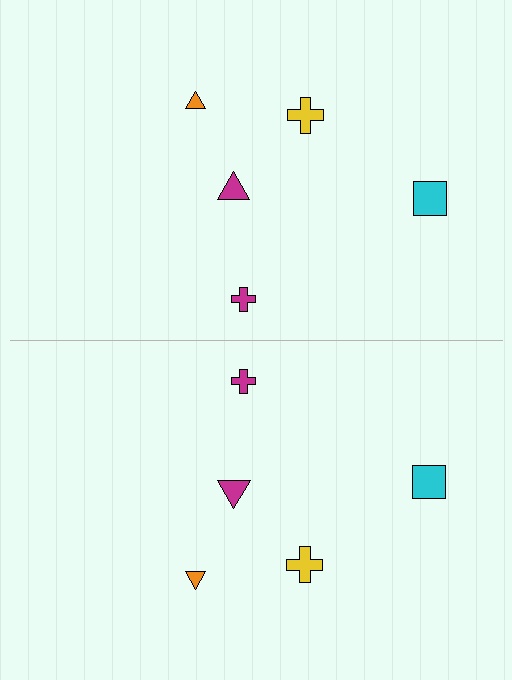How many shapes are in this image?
There are 10 shapes in this image.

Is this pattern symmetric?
Yes, this pattern has bilateral (reflection) symmetry.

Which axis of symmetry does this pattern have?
The pattern has a horizontal axis of symmetry running through the center of the image.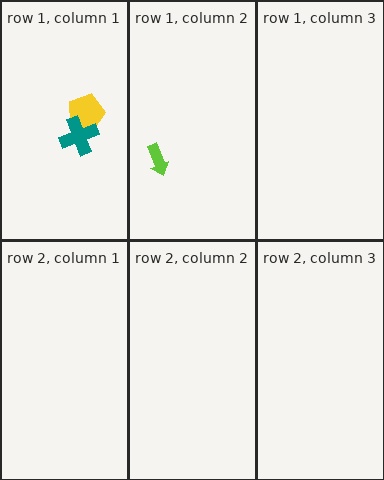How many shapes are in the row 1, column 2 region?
1.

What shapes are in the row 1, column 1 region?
The yellow pentagon, the teal cross.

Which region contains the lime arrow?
The row 1, column 2 region.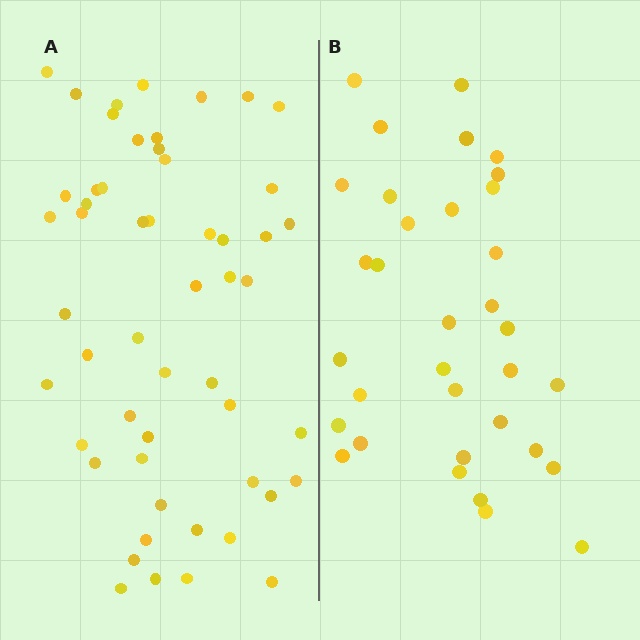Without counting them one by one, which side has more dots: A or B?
Region A (the left region) has more dots.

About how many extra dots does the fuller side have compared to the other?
Region A has approximately 20 more dots than region B.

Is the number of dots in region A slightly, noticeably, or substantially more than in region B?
Region A has substantially more. The ratio is roughly 1.6 to 1.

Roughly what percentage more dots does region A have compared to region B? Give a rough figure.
About 55% more.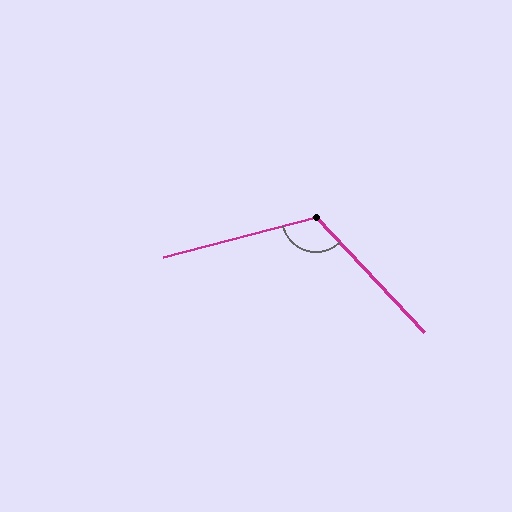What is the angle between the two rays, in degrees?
Approximately 119 degrees.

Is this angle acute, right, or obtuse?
It is obtuse.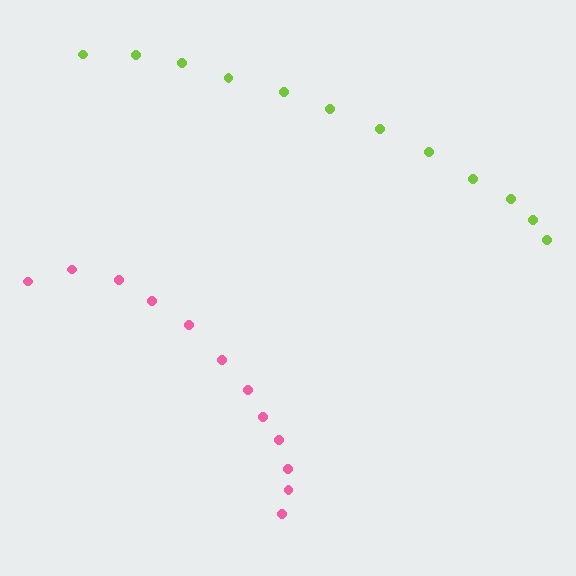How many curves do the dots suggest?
There are 2 distinct paths.